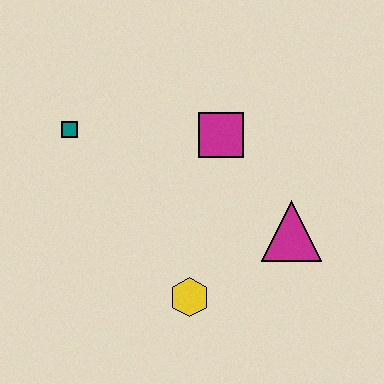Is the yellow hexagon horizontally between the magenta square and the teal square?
Yes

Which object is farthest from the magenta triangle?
The teal square is farthest from the magenta triangle.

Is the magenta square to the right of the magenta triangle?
No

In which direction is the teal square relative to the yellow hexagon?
The teal square is above the yellow hexagon.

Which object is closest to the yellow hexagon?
The magenta triangle is closest to the yellow hexagon.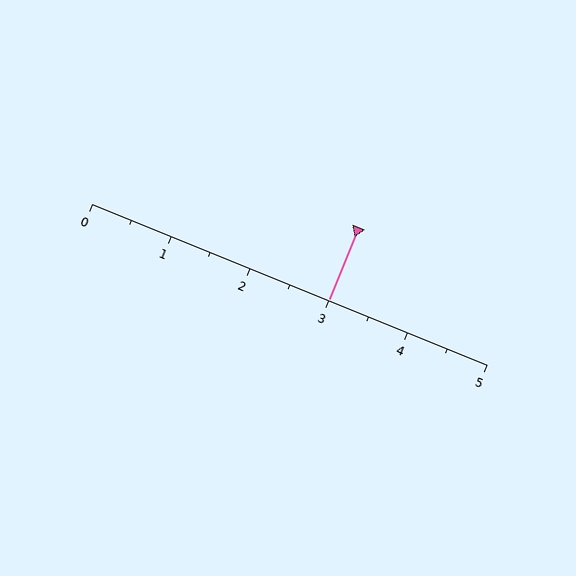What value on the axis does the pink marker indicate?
The marker indicates approximately 3.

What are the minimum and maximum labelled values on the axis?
The axis runs from 0 to 5.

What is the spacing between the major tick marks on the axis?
The major ticks are spaced 1 apart.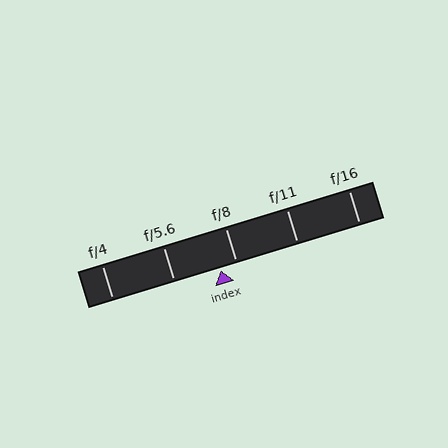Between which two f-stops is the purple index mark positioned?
The index mark is between f/5.6 and f/8.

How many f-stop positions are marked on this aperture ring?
There are 5 f-stop positions marked.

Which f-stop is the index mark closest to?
The index mark is closest to f/8.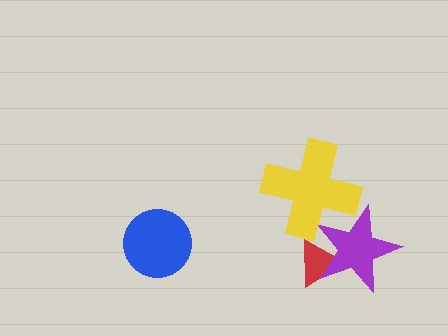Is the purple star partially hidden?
Yes, it is partially covered by another shape.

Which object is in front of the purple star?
The yellow cross is in front of the purple star.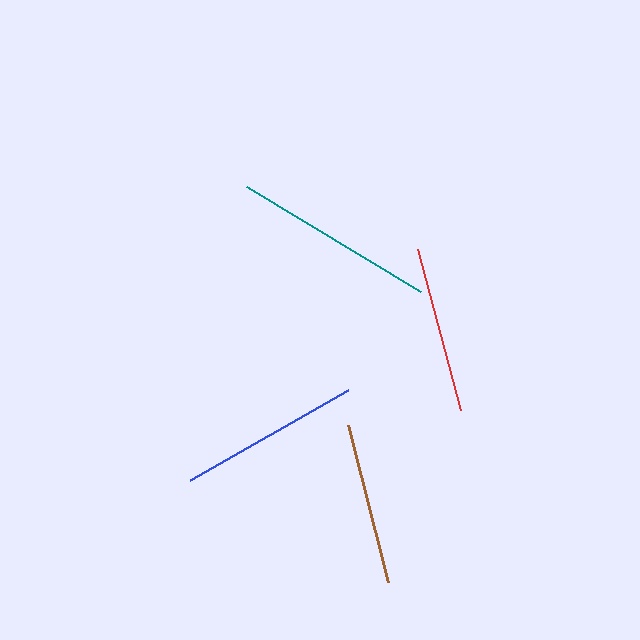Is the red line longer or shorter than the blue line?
The blue line is longer than the red line.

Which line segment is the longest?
The teal line is the longest at approximately 203 pixels.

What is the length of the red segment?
The red segment is approximately 167 pixels long.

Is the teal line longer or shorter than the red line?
The teal line is longer than the red line.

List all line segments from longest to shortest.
From longest to shortest: teal, blue, red, brown.